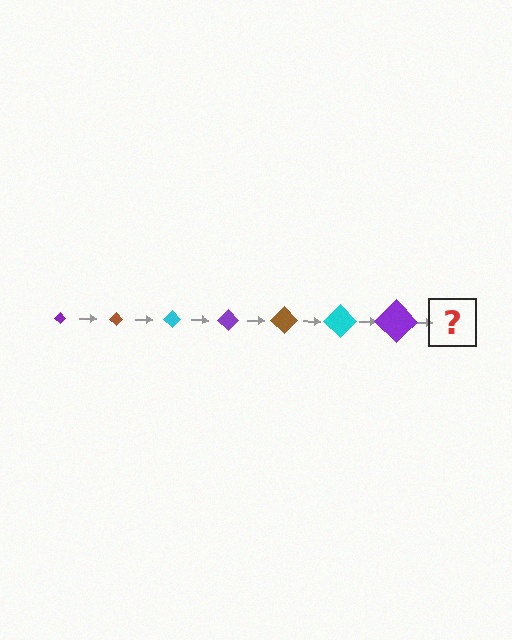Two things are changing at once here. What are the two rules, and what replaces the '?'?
The two rules are that the diamond grows larger each step and the color cycles through purple, brown, and cyan. The '?' should be a brown diamond, larger than the previous one.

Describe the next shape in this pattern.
It should be a brown diamond, larger than the previous one.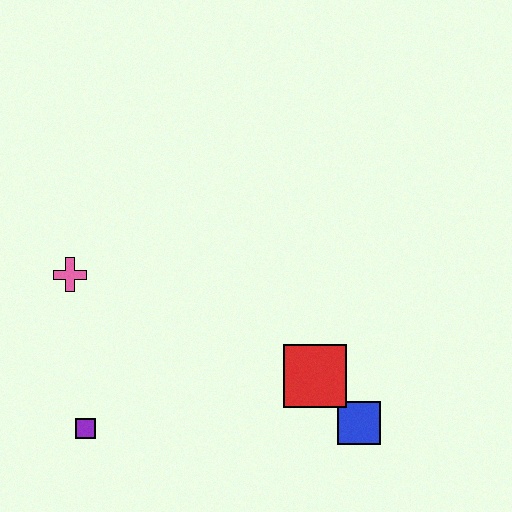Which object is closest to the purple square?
The pink cross is closest to the purple square.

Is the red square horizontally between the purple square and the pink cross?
No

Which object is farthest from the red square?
The pink cross is farthest from the red square.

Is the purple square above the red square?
No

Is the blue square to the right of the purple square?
Yes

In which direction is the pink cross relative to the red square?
The pink cross is to the left of the red square.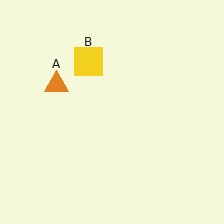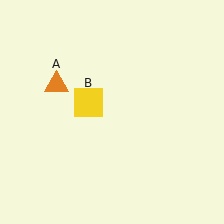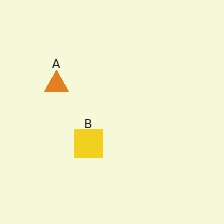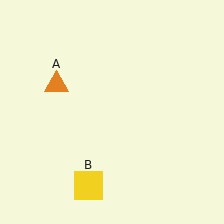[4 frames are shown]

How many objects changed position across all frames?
1 object changed position: yellow square (object B).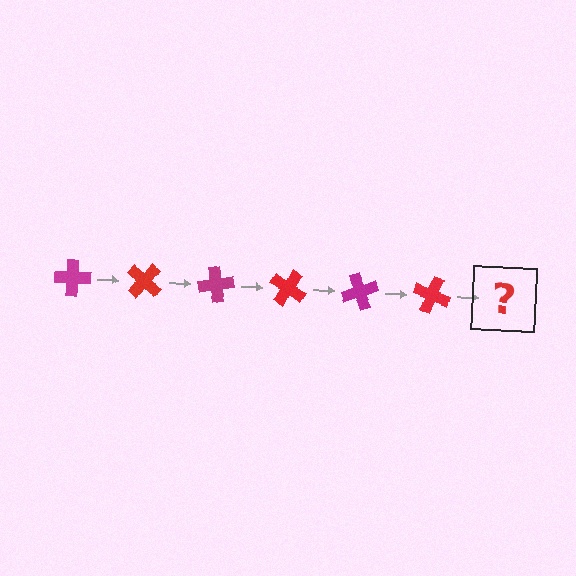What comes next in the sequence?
The next element should be a magenta cross, rotated 240 degrees from the start.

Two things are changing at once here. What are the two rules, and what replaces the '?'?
The two rules are that it rotates 40 degrees each step and the color cycles through magenta and red. The '?' should be a magenta cross, rotated 240 degrees from the start.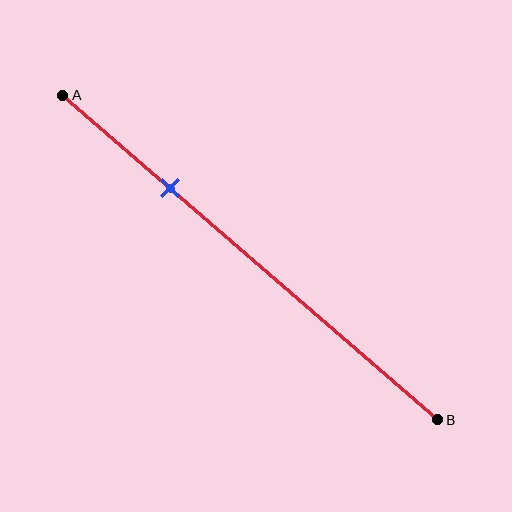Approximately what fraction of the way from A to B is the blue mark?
The blue mark is approximately 30% of the way from A to B.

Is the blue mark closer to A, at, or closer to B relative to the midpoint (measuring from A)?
The blue mark is closer to point A than the midpoint of segment AB.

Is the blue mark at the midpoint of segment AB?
No, the mark is at about 30% from A, not at the 50% midpoint.